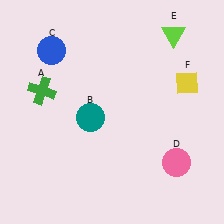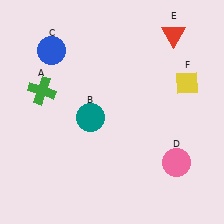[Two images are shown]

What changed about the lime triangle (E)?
In Image 1, E is lime. In Image 2, it changed to red.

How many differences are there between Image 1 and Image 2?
There is 1 difference between the two images.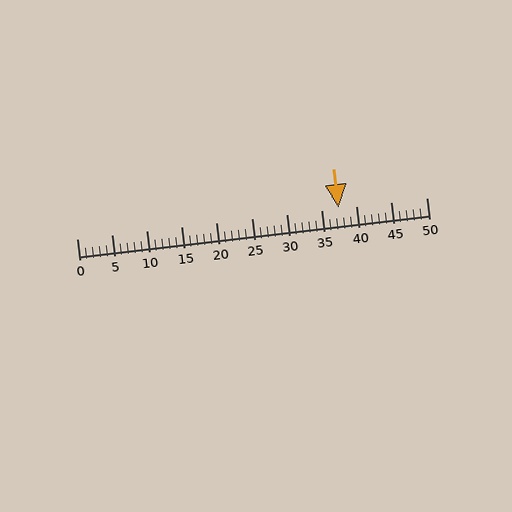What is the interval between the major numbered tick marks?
The major tick marks are spaced 5 units apart.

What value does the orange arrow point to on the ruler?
The orange arrow points to approximately 37.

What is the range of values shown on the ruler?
The ruler shows values from 0 to 50.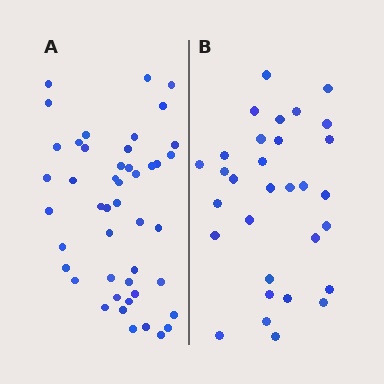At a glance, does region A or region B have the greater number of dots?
Region A (the left region) has more dots.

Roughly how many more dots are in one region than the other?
Region A has approximately 15 more dots than region B.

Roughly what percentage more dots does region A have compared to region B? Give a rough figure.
About 50% more.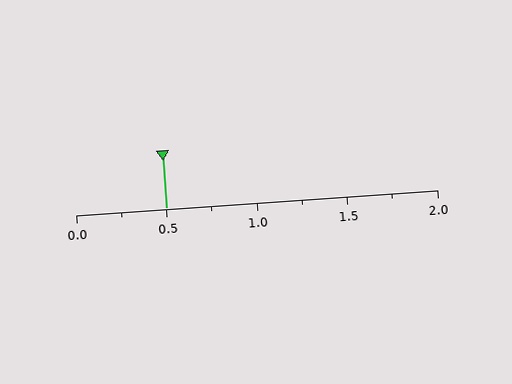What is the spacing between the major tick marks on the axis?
The major ticks are spaced 0.5 apart.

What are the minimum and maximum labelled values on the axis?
The axis runs from 0.0 to 2.0.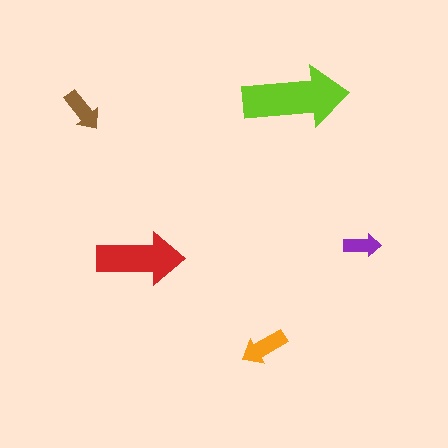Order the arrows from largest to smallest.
the lime one, the red one, the orange one, the brown one, the purple one.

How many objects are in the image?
There are 5 objects in the image.